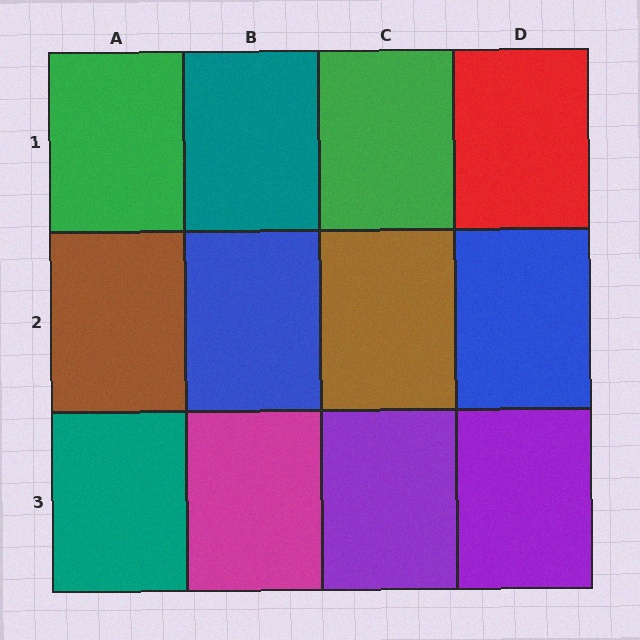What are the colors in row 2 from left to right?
Brown, blue, brown, blue.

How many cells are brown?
2 cells are brown.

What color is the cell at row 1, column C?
Green.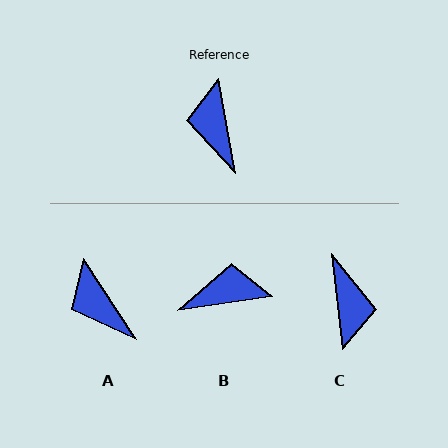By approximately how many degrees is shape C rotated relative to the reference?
Approximately 176 degrees counter-clockwise.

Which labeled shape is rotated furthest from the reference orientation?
C, about 176 degrees away.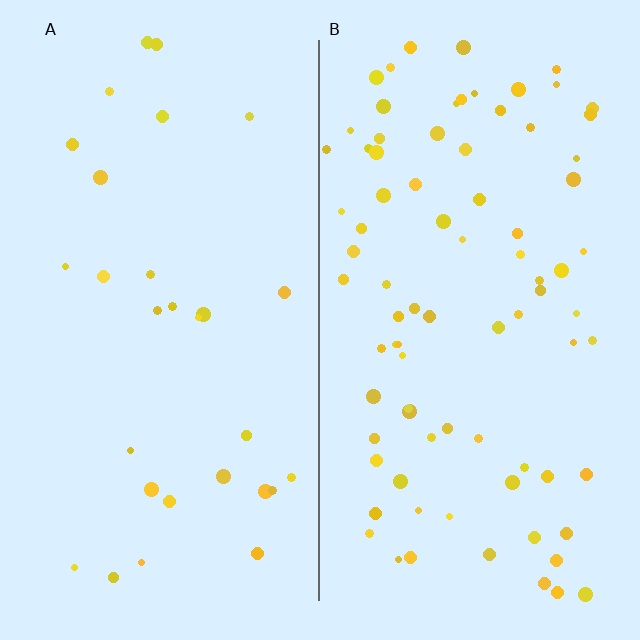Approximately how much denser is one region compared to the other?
Approximately 2.9× — region B over region A.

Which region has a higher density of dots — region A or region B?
B (the right).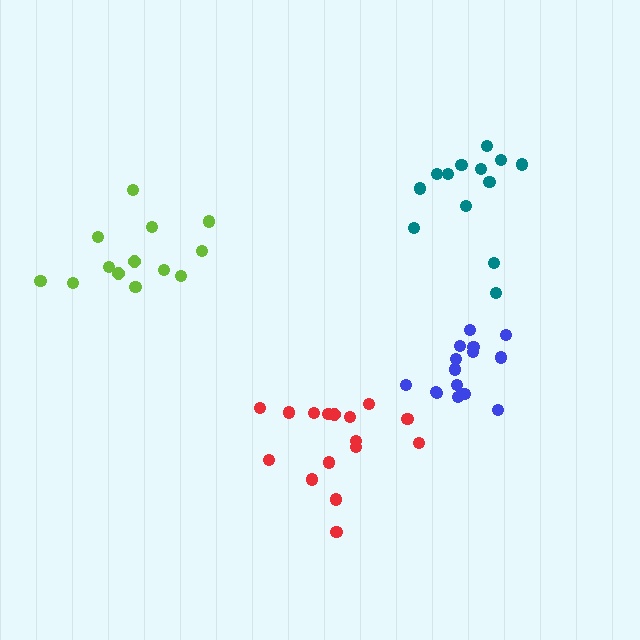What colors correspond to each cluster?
The clusters are colored: blue, teal, lime, red.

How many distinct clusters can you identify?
There are 4 distinct clusters.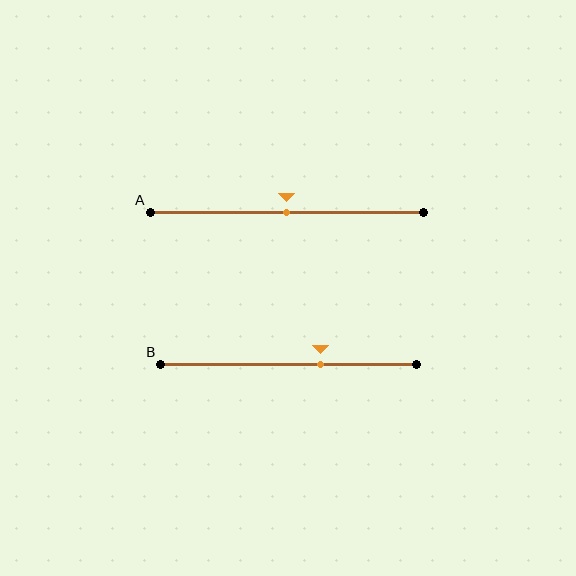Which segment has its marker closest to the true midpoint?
Segment A has its marker closest to the true midpoint.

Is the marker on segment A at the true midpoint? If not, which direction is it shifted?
Yes, the marker on segment A is at the true midpoint.